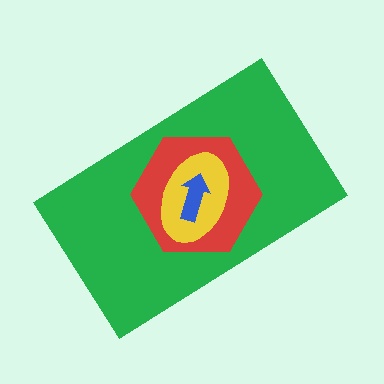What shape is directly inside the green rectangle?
The red hexagon.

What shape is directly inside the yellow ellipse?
The blue arrow.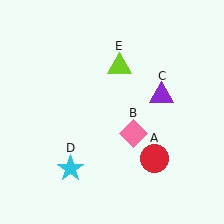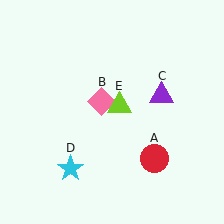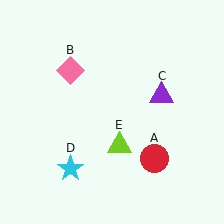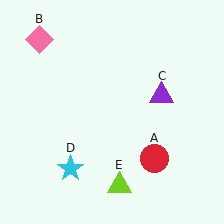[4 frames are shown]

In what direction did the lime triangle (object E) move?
The lime triangle (object E) moved down.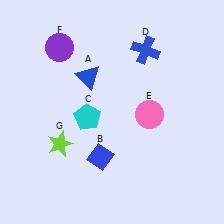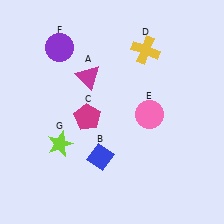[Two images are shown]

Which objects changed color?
A changed from blue to magenta. C changed from cyan to magenta. D changed from blue to yellow.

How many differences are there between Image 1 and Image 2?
There are 3 differences between the two images.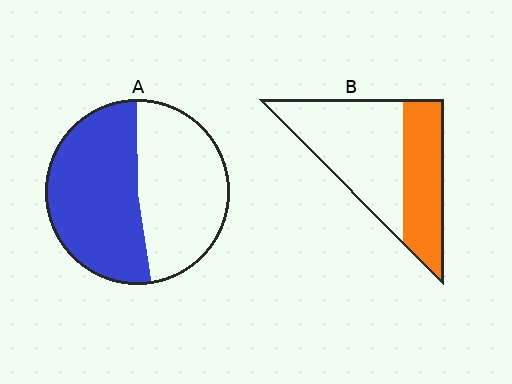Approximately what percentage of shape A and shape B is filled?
A is approximately 50% and B is approximately 40%.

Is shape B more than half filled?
No.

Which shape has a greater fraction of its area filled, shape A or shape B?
Shape A.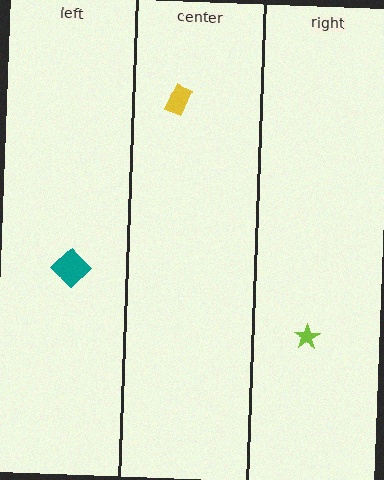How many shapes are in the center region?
1.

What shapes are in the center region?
The yellow rectangle.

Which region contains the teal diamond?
The left region.